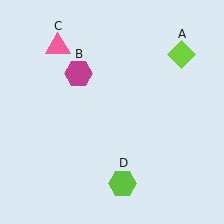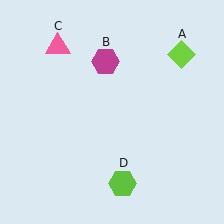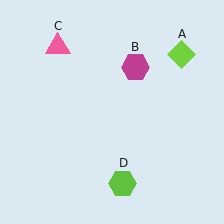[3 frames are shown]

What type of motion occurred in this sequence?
The magenta hexagon (object B) rotated clockwise around the center of the scene.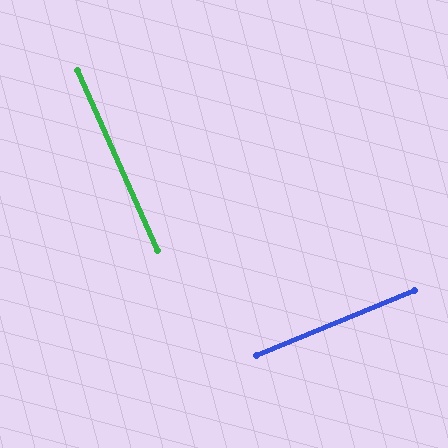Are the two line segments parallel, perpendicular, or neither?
Perpendicular — they meet at approximately 89°.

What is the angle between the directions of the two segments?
Approximately 89 degrees.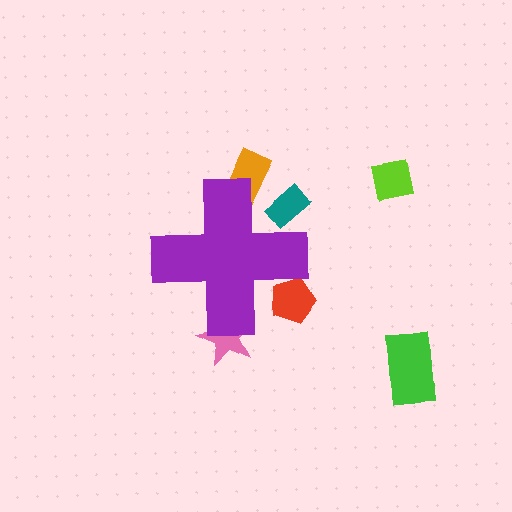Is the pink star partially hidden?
Yes, the pink star is partially hidden behind the purple cross.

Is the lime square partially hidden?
No, the lime square is fully visible.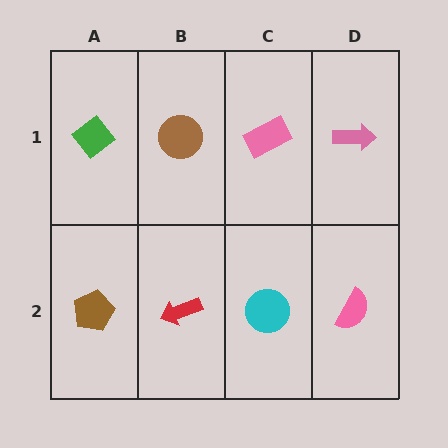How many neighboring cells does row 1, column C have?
3.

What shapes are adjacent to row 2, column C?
A pink rectangle (row 1, column C), a red arrow (row 2, column B), a pink semicircle (row 2, column D).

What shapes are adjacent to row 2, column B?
A brown circle (row 1, column B), a brown pentagon (row 2, column A), a cyan circle (row 2, column C).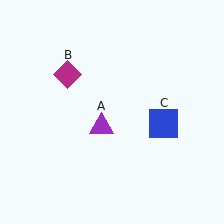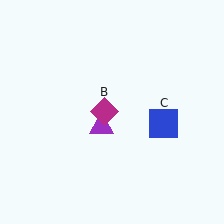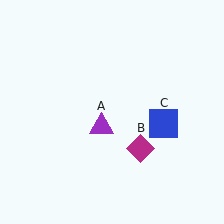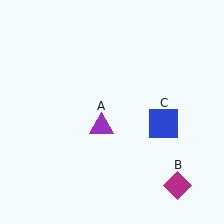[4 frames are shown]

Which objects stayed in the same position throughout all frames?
Purple triangle (object A) and blue square (object C) remained stationary.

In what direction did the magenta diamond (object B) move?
The magenta diamond (object B) moved down and to the right.